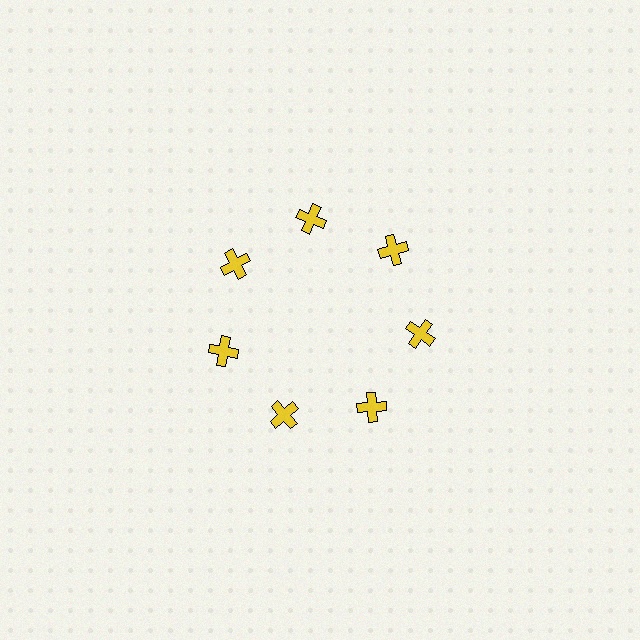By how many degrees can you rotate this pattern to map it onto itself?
The pattern maps onto itself every 51 degrees of rotation.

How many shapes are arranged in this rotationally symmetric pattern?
There are 7 shapes, arranged in 7 groups of 1.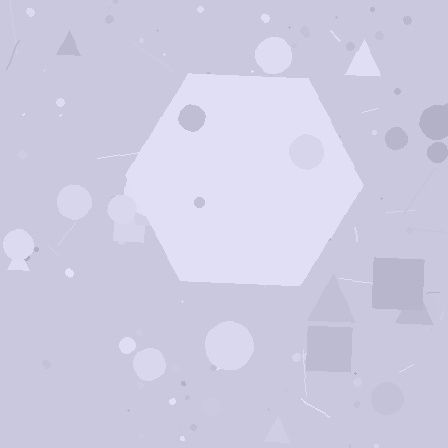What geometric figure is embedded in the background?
A hexagon is embedded in the background.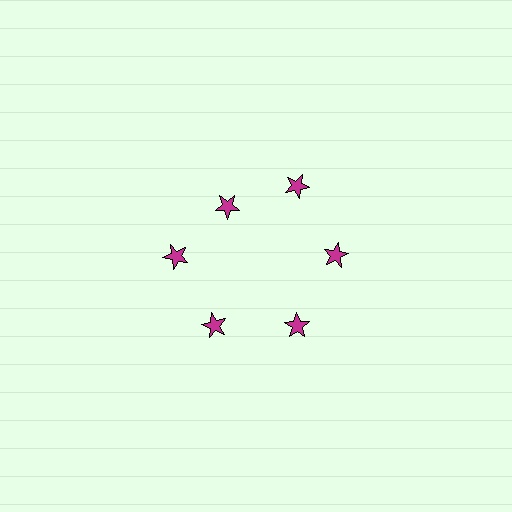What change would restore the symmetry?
The symmetry would be restored by moving it outward, back onto the ring so that all 6 stars sit at equal angles and equal distance from the center.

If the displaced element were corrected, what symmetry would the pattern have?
It would have 6-fold rotational symmetry — the pattern would map onto itself every 60 degrees.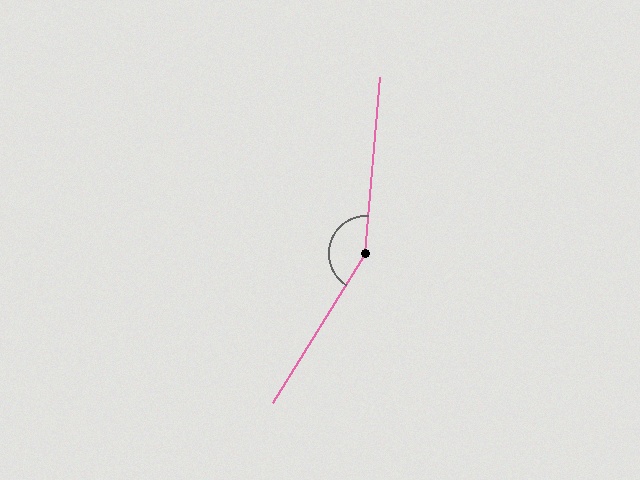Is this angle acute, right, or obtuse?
It is obtuse.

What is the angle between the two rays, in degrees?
Approximately 153 degrees.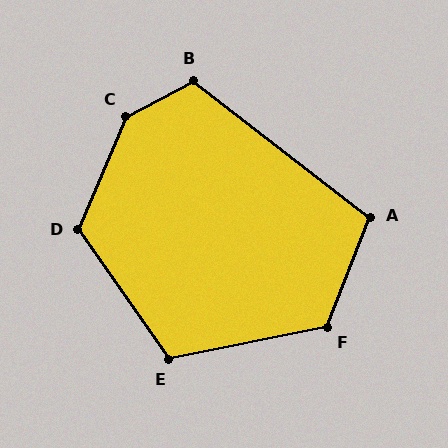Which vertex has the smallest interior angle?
A, at approximately 107 degrees.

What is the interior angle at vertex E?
Approximately 114 degrees (obtuse).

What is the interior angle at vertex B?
Approximately 115 degrees (obtuse).